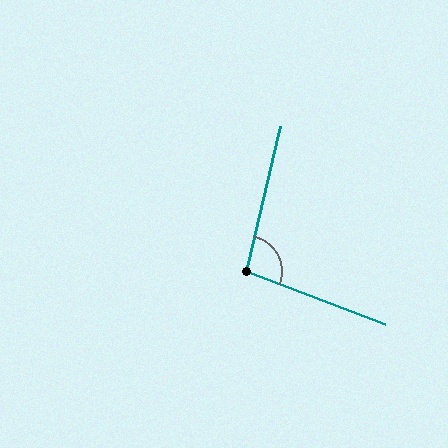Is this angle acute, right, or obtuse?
It is obtuse.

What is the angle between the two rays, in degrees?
Approximately 98 degrees.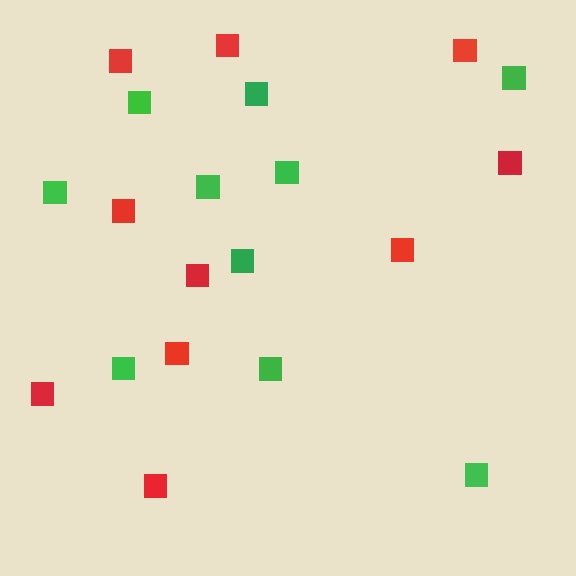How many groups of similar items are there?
There are 2 groups: one group of red squares (10) and one group of green squares (10).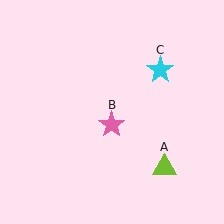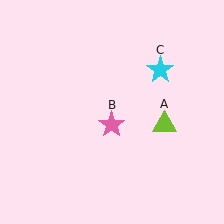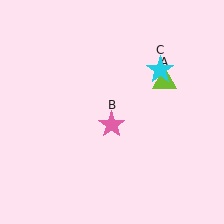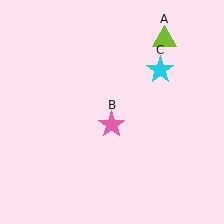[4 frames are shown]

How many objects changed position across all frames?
1 object changed position: lime triangle (object A).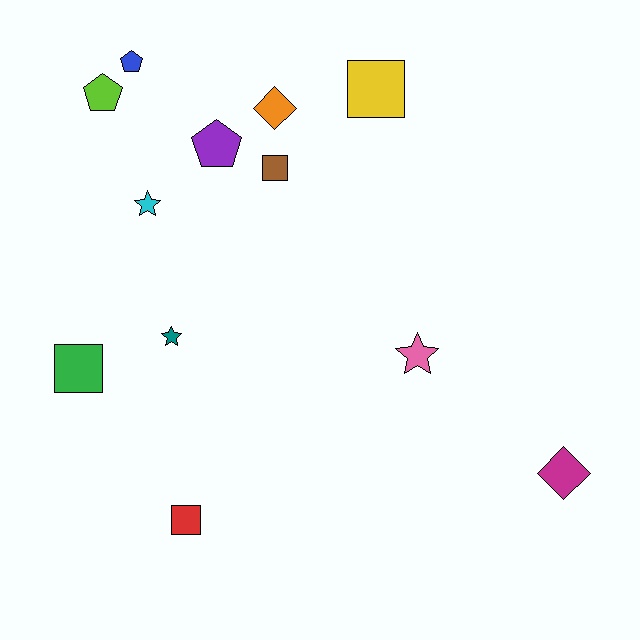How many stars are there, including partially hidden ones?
There are 3 stars.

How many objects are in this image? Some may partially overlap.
There are 12 objects.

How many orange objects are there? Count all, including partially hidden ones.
There is 1 orange object.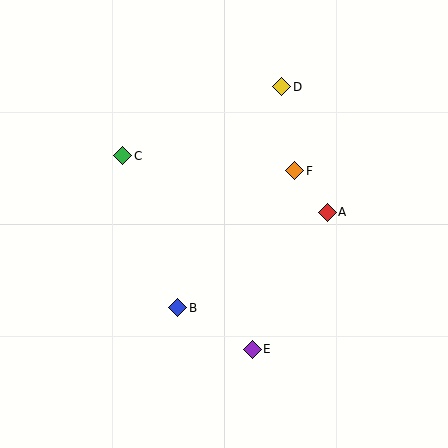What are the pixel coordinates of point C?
Point C is at (123, 156).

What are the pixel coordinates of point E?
Point E is at (252, 350).